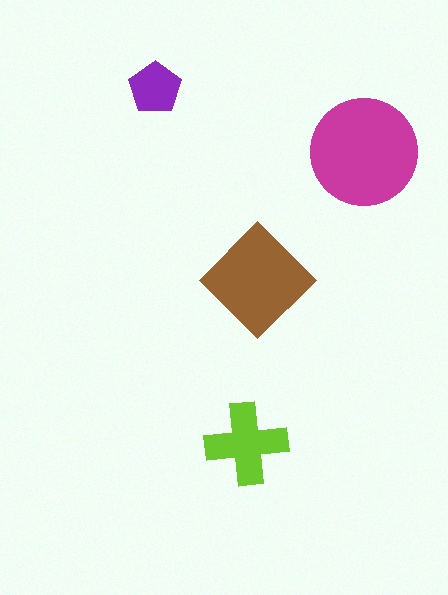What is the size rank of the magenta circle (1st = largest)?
1st.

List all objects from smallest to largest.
The purple pentagon, the lime cross, the brown diamond, the magenta circle.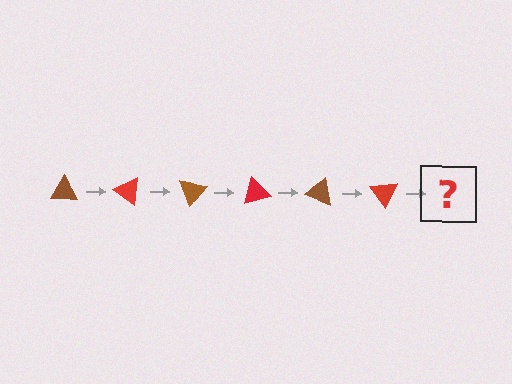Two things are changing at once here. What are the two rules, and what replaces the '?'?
The two rules are that it rotates 35 degrees each step and the color cycles through brown and red. The '?' should be a brown triangle, rotated 210 degrees from the start.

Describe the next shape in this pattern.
It should be a brown triangle, rotated 210 degrees from the start.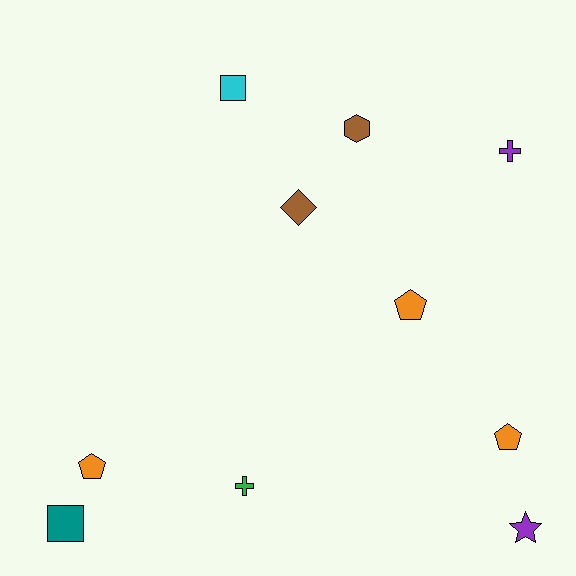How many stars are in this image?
There is 1 star.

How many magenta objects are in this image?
There are no magenta objects.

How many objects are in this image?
There are 10 objects.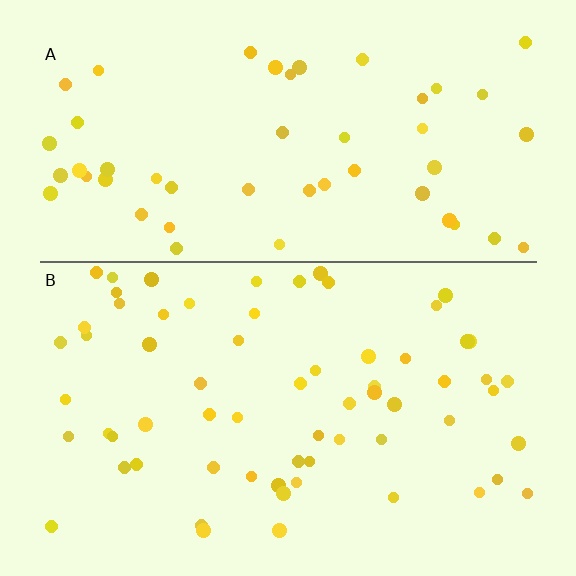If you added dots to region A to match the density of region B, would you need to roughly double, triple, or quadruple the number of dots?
Approximately double.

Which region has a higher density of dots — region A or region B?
B (the bottom).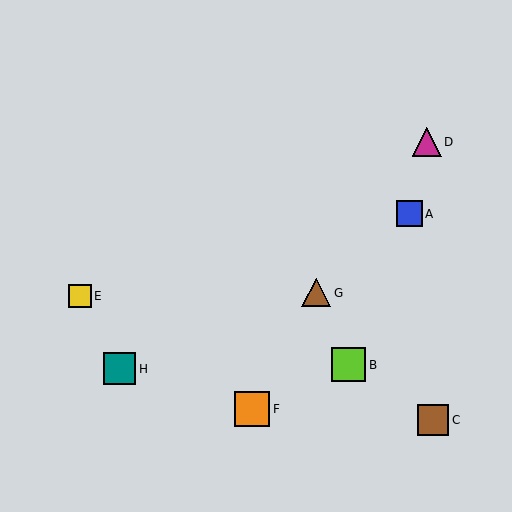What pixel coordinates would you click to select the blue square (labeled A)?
Click at (409, 214) to select the blue square A.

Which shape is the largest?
The orange square (labeled F) is the largest.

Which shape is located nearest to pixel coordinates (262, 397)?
The orange square (labeled F) at (252, 409) is nearest to that location.